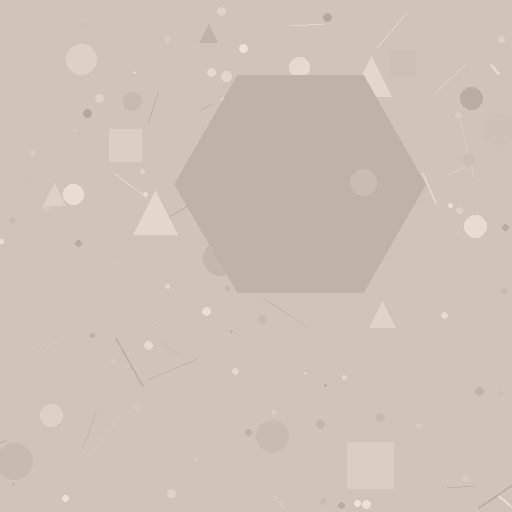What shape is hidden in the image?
A hexagon is hidden in the image.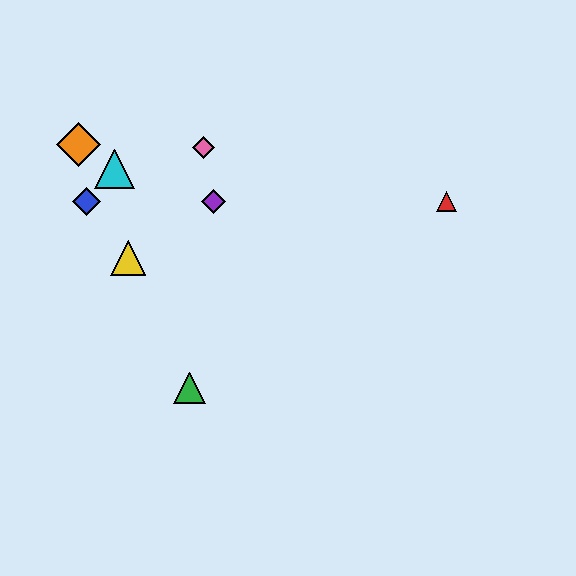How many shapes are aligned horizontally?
3 shapes (the red triangle, the blue diamond, the purple diamond) are aligned horizontally.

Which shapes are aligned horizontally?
The red triangle, the blue diamond, the purple diamond are aligned horizontally.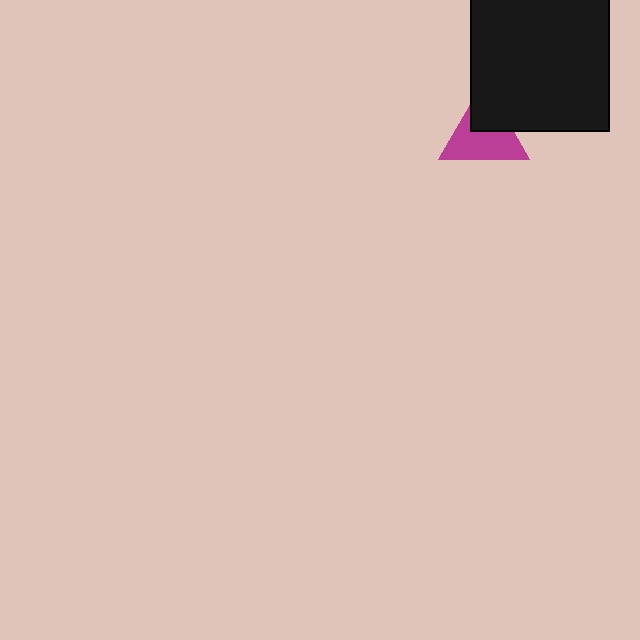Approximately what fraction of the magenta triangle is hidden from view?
Roughly 37% of the magenta triangle is hidden behind the black square.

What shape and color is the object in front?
The object in front is a black square.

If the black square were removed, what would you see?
You would see the complete magenta triangle.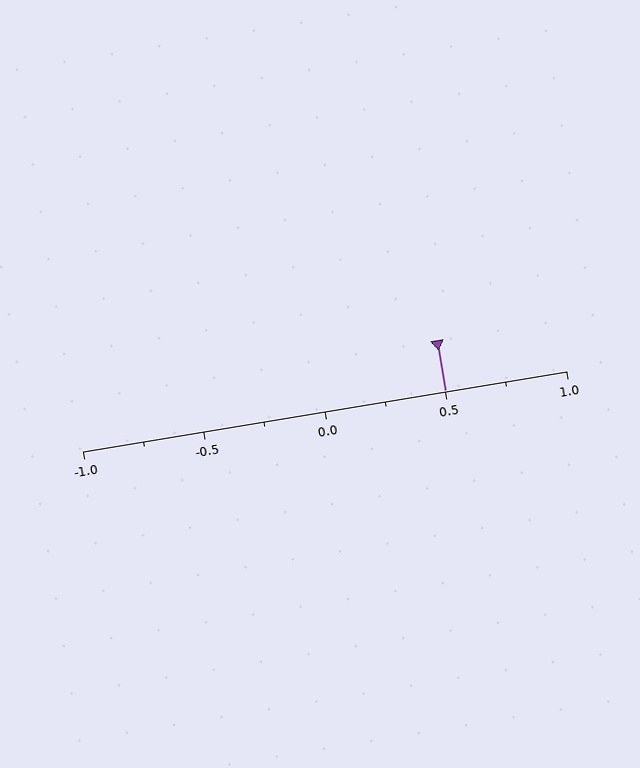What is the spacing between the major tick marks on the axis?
The major ticks are spaced 0.5 apart.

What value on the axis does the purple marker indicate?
The marker indicates approximately 0.5.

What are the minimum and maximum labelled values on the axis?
The axis runs from -1.0 to 1.0.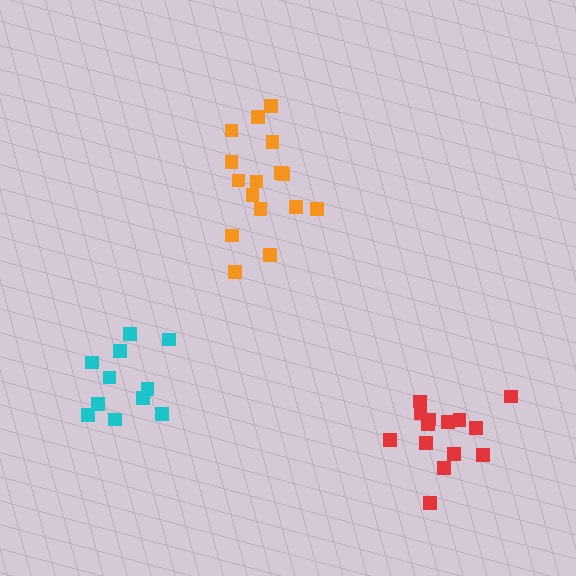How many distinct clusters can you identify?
There are 3 distinct clusters.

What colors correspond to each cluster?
The clusters are colored: cyan, orange, red.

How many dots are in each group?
Group 1: 11 dots, Group 2: 16 dots, Group 3: 14 dots (41 total).